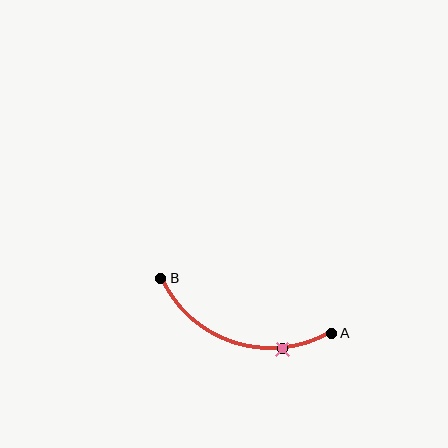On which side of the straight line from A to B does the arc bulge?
The arc bulges below the straight line connecting A and B.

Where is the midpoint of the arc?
The arc midpoint is the point on the curve farthest from the straight line joining A and B. It sits below that line.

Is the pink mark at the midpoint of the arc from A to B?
No. The pink mark lies on the arc but is closer to endpoint A. The arc midpoint would be at the point on the curve equidistant along the arc from both A and B.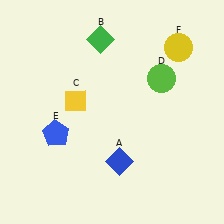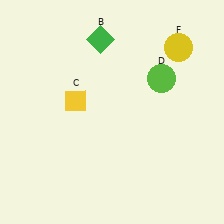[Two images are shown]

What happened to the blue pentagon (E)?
The blue pentagon (E) was removed in Image 2. It was in the bottom-left area of Image 1.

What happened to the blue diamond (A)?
The blue diamond (A) was removed in Image 2. It was in the bottom-right area of Image 1.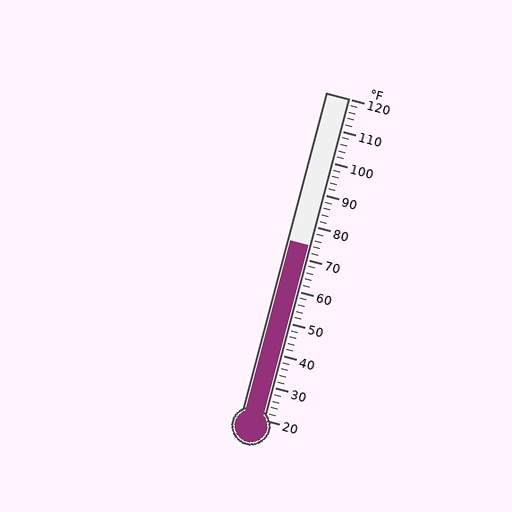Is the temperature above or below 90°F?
The temperature is below 90°F.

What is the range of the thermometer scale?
The thermometer scale ranges from 20°F to 120°F.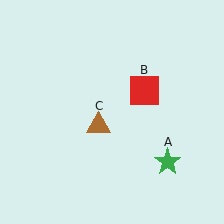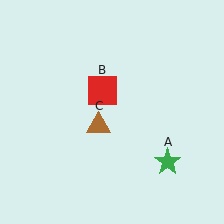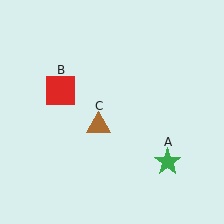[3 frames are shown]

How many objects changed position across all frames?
1 object changed position: red square (object B).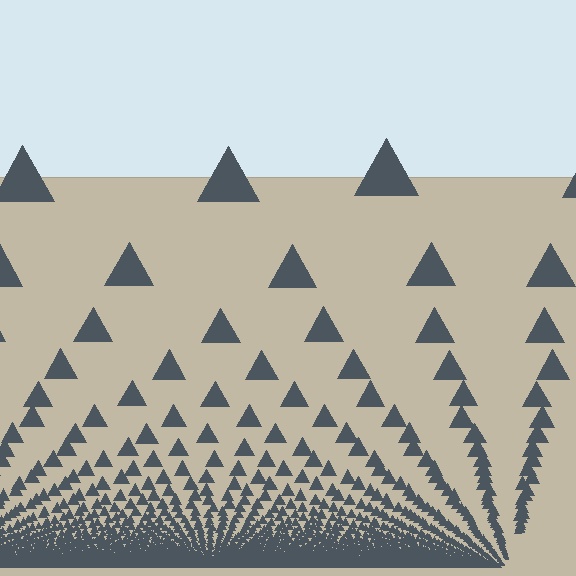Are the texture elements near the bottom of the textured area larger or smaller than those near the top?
Smaller. The gradient is inverted — elements near the bottom are smaller and denser.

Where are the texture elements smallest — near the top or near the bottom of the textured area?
Near the bottom.